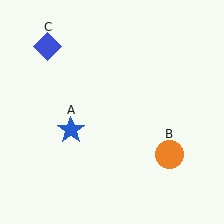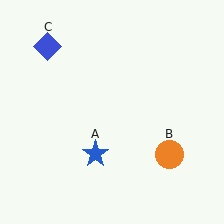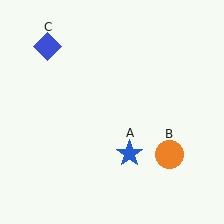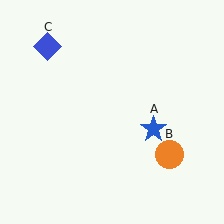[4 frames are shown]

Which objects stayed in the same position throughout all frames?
Orange circle (object B) and blue diamond (object C) remained stationary.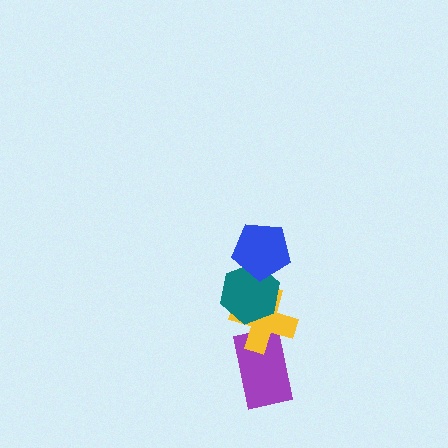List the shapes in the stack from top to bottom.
From top to bottom: the blue pentagon, the teal hexagon, the yellow cross, the purple rectangle.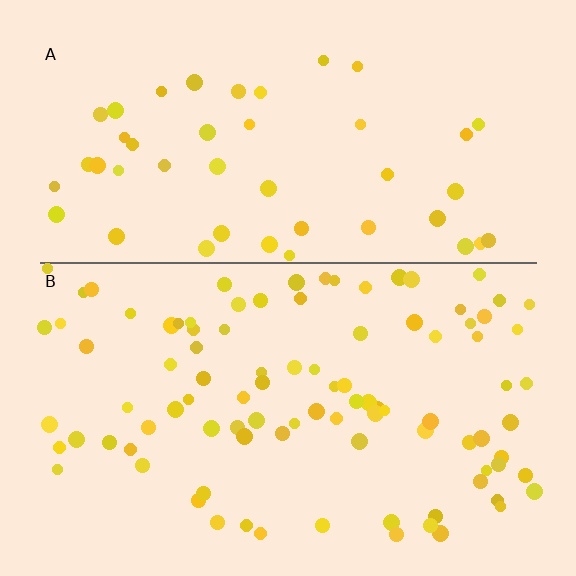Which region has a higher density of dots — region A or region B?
B (the bottom).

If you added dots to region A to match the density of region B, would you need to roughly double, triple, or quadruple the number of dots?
Approximately double.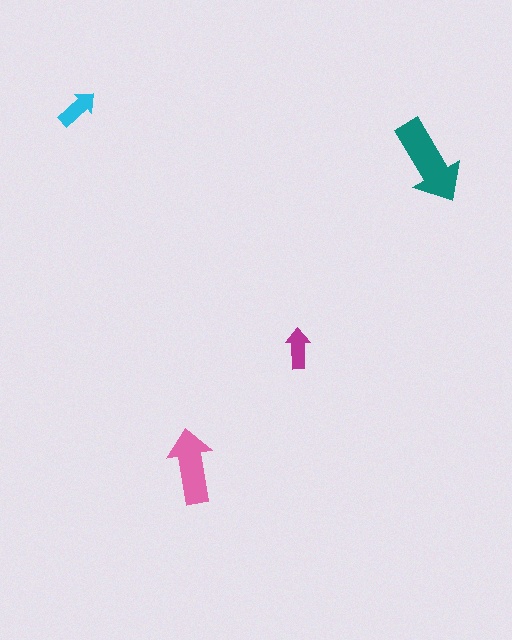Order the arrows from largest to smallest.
the teal one, the pink one, the cyan one, the magenta one.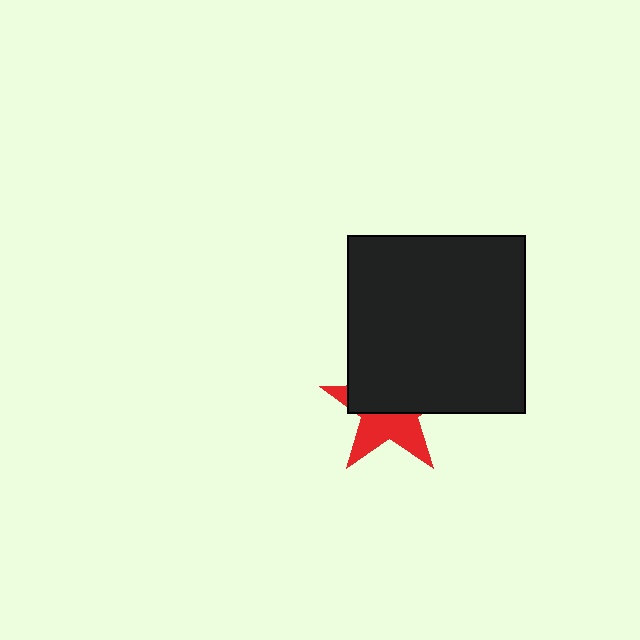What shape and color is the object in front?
The object in front is a black square.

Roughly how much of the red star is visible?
About half of it is visible (roughly 46%).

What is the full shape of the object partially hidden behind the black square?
The partially hidden object is a red star.